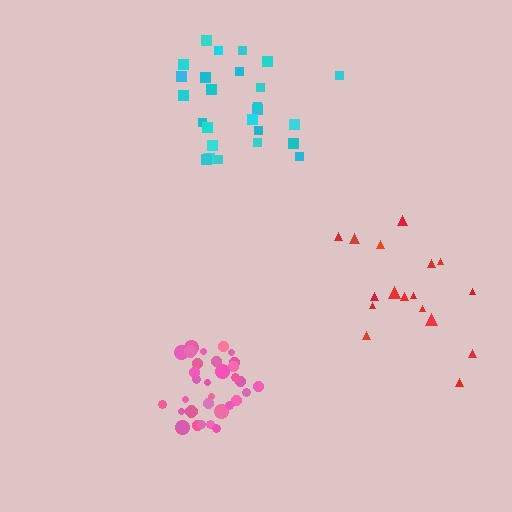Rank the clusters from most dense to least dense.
pink, cyan, red.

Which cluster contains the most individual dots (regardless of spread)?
Pink (33).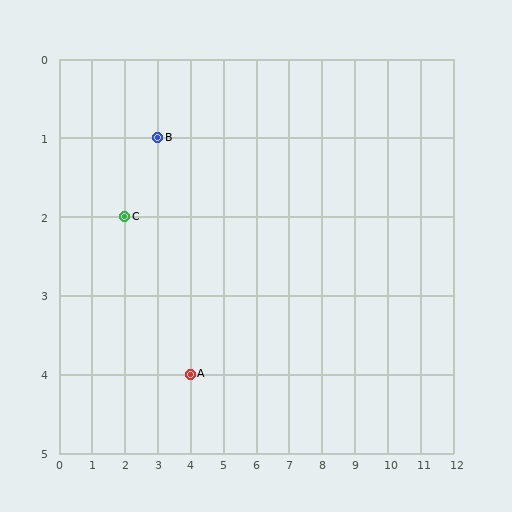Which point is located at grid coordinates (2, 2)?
Point C is at (2, 2).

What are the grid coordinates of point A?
Point A is at grid coordinates (4, 4).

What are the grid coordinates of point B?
Point B is at grid coordinates (3, 1).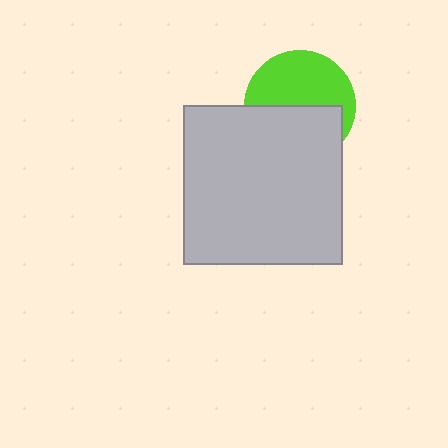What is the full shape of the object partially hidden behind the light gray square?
The partially hidden object is a lime circle.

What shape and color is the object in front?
The object in front is a light gray square.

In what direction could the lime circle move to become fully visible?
The lime circle could move up. That would shift it out from behind the light gray square entirely.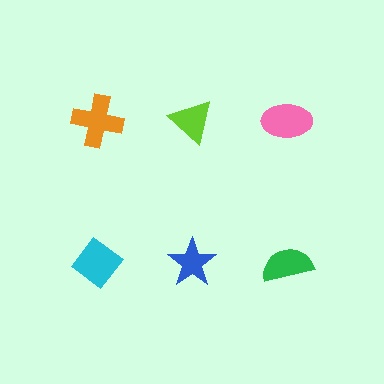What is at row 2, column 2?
A blue star.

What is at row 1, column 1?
An orange cross.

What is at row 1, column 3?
A pink ellipse.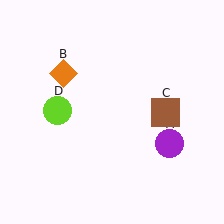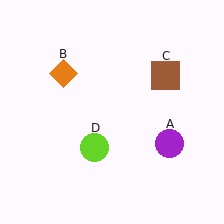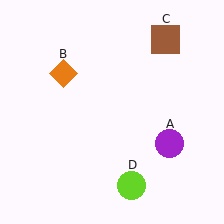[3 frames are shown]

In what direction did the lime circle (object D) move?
The lime circle (object D) moved down and to the right.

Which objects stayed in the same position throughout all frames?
Purple circle (object A) and orange diamond (object B) remained stationary.